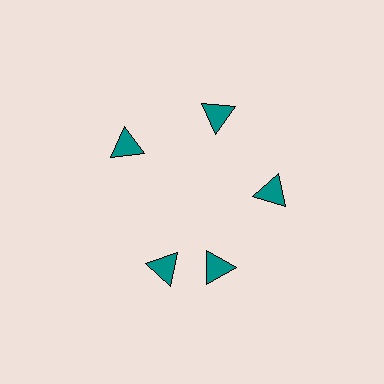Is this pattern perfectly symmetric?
No. The 5 teal triangles are arranged in a ring, but one element near the 8 o'clock position is rotated out of alignment along the ring, breaking the 5-fold rotational symmetry.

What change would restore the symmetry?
The symmetry would be restored by rotating it back into even spacing with its neighbors so that all 5 triangles sit at equal angles and equal distance from the center.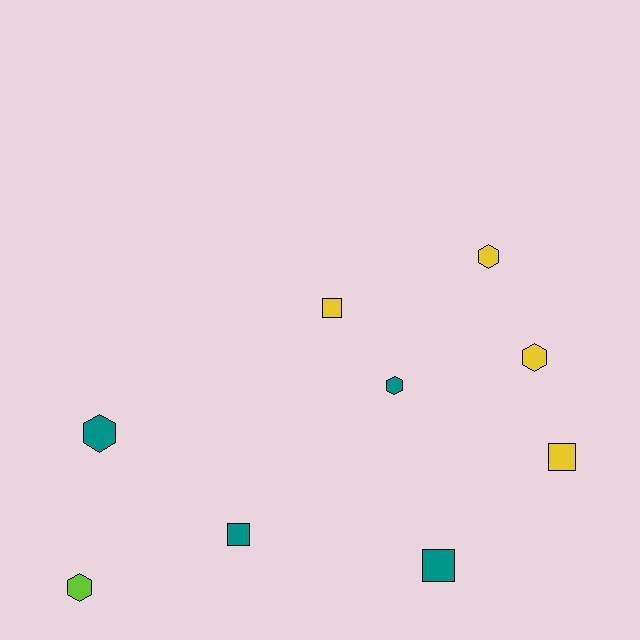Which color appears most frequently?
Yellow, with 4 objects.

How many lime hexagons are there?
There is 1 lime hexagon.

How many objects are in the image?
There are 9 objects.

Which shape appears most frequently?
Hexagon, with 5 objects.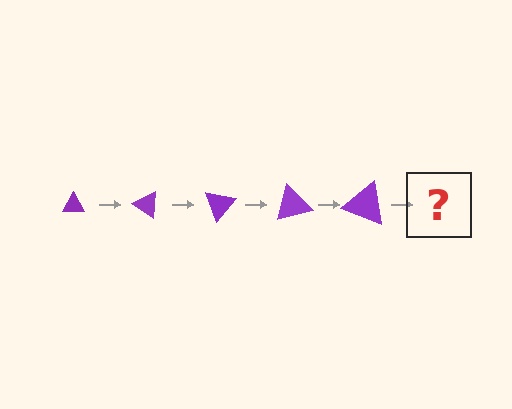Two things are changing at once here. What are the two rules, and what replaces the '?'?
The two rules are that the triangle grows larger each step and it rotates 35 degrees each step. The '?' should be a triangle, larger than the previous one and rotated 175 degrees from the start.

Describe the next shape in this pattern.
It should be a triangle, larger than the previous one and rotated 175 degrees from the start.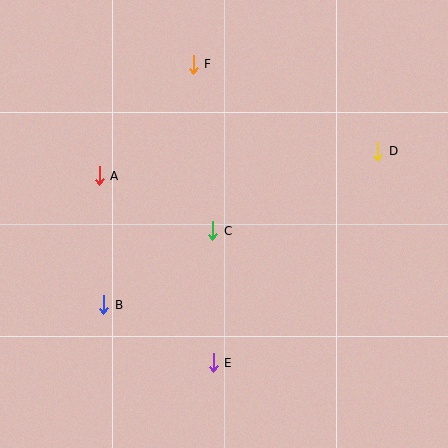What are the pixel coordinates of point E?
Point E is at (213, 363).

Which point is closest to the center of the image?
Point C at (213, 231) is closest to the center.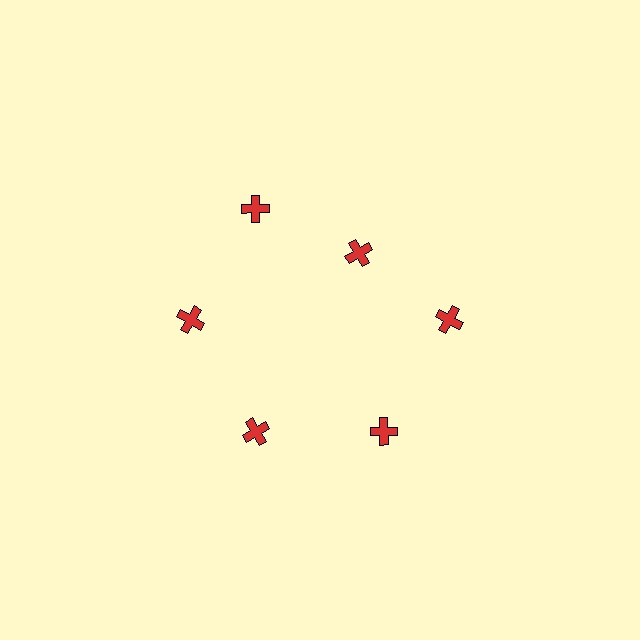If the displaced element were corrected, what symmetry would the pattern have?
It would have 6-fold rotational symmetry — the pattern would map onto itself every 60 degrees.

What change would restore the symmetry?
The symmetry would be restored by moving it outward, back onto the ring so that all 6 crosses sit at equal angles and equal distance from the center.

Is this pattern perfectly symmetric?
No. The 6 red crosses are arranged in a ring, but one element near the 1 o'clock position is pulled inward toward the center, breaking the 6-fold rotational symmetry.